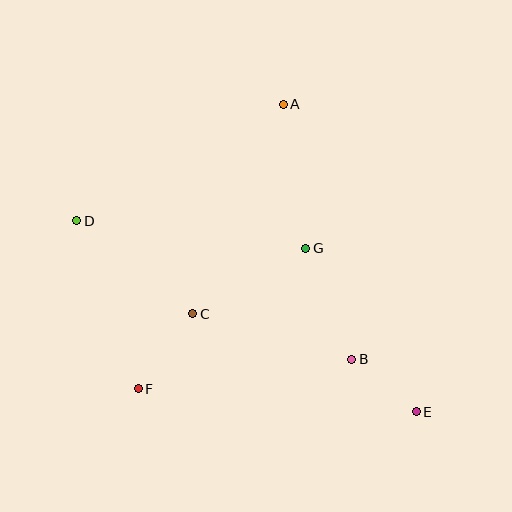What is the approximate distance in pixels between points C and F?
The distance between C and F is approximately 93 pixels.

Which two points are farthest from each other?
Points D and E are farthest from each other.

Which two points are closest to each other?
Points B and E are closest to each other.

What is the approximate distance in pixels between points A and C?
The distance between A and C is approximately 228 pixels.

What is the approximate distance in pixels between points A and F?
The distance between A and F is approximately 319 pixels.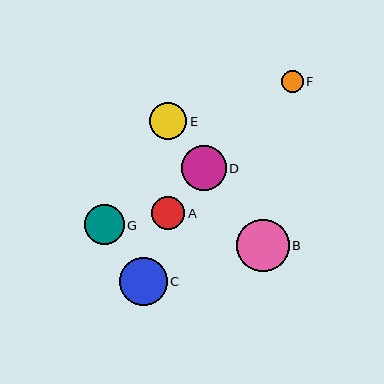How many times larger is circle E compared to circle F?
Circle E is approximately 1.7 times the size of circle F.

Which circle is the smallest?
Circle F is the smallest with a size of approximately 22 pixels.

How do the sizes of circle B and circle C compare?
Circle B and circle C are approximately the same size.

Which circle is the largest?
Circle B is the largest with a size of approximately 53 pixels.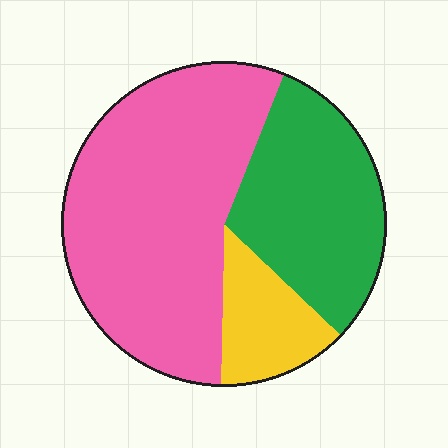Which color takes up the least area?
Yellow, at roughly 15%.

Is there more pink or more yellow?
Pink.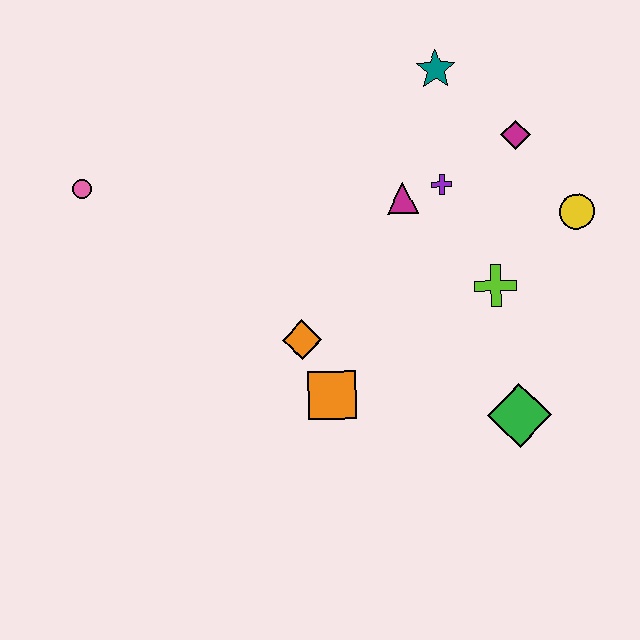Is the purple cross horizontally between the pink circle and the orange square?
No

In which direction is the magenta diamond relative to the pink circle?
The magenta diamond is to the right of the pink circle.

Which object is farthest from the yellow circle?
The pink circle is farthest from the yellow circle.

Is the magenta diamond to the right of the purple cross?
Yes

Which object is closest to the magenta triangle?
The purple cross is closest to the magenta triangle.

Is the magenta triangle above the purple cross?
No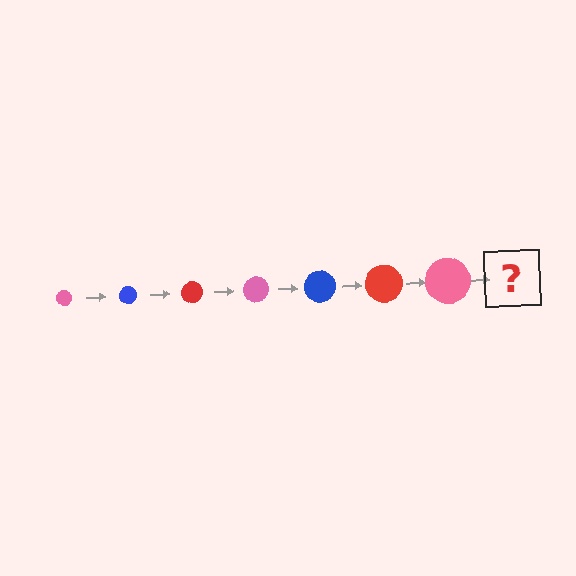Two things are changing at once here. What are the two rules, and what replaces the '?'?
The two rules are that the circle grows larger each step and the color cycles through pink, blue, and red. The '?' should be a blue circle, larger than the previous one.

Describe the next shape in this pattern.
It should be a blue circle, larger than the previous one.